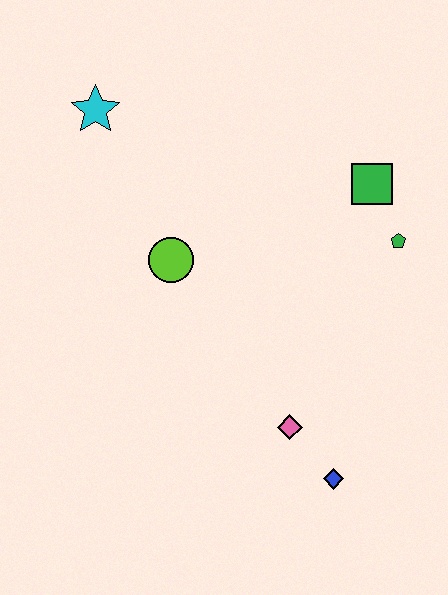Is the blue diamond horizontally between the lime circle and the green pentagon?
Yes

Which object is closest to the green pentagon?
The green square is closest to the green pentagon.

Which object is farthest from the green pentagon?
The cyan star is farthest from the green pentagon.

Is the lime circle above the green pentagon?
No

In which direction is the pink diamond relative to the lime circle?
The pink diamond is below the lime circle.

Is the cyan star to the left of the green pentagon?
Yes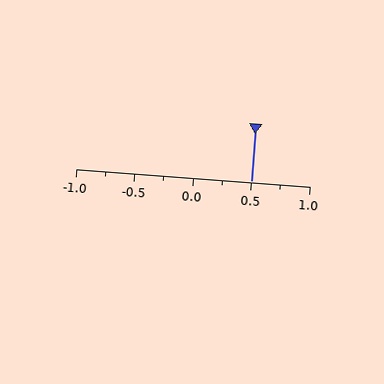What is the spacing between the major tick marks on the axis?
The major ticks are spaced 0.5 apart.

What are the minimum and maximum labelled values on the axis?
The axis runs from -1.0 to 1.0.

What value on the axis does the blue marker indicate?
The marker indicates approximately 0.5.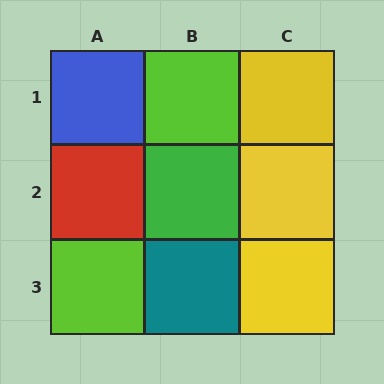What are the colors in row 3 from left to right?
Lime, teal, yellow.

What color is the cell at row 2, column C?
Yellow.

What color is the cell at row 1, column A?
Blue.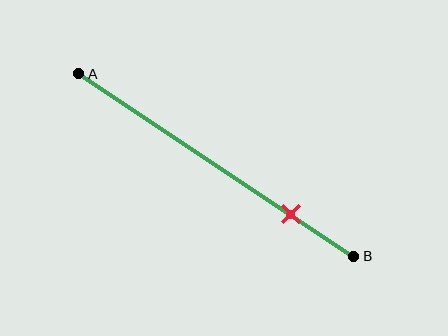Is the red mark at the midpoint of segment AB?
No, the mark is at about 75% from A, not at the 50% midpoint.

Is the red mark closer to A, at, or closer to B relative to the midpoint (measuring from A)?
The red mark is closer to point B than the midpoint of segment AB.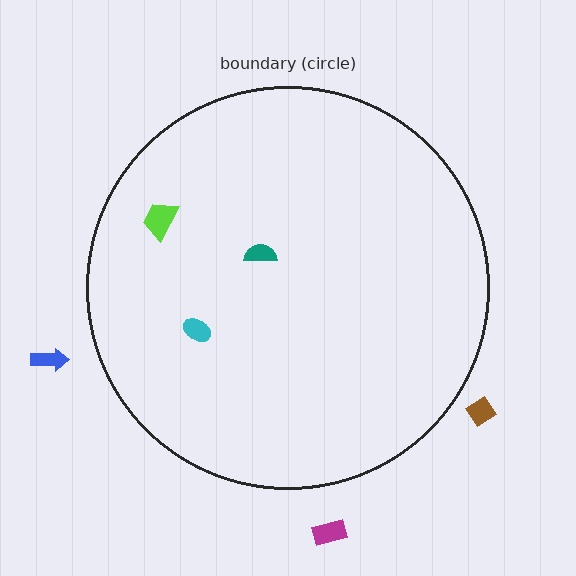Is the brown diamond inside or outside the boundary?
Outside.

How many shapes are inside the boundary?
3 inside, 3 outside.